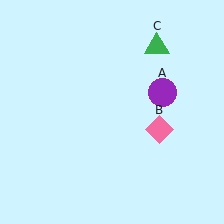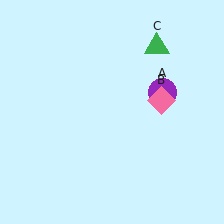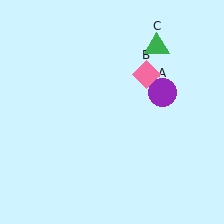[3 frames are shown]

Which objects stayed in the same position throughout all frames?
Purple circle (object A) and green triangle (object C) remained stationary.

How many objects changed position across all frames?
1 object changed position: pink diamond (object B).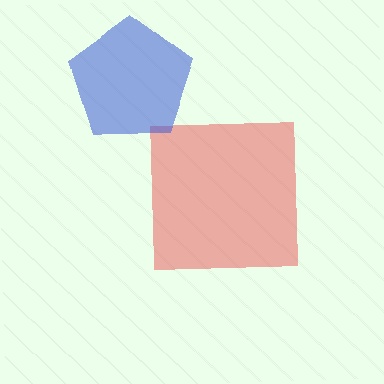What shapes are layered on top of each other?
The layered shapes are: a red square, a blue pentagon.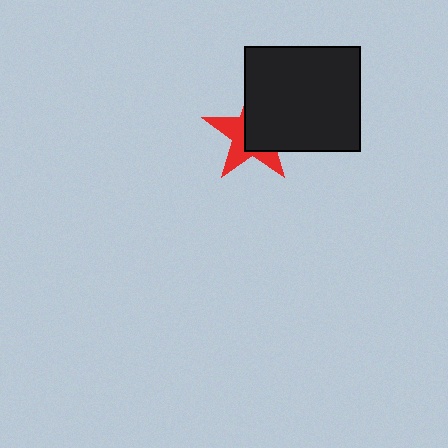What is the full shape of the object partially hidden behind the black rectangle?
The partially hidden object is a red star.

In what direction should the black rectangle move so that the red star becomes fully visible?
The black rectangle should move toward the upper-right. That is the shortest direction to clear the overlap and leave the red star fully visible.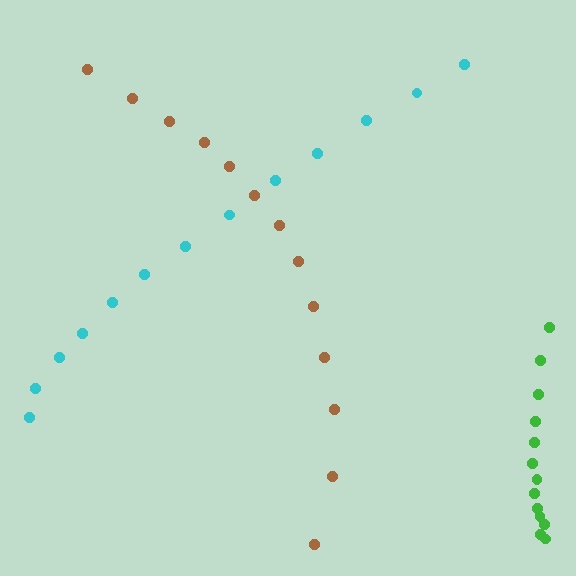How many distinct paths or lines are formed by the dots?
There are 3 distinct paths.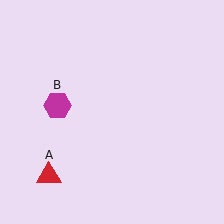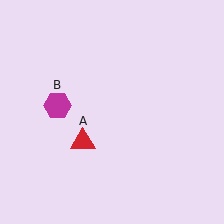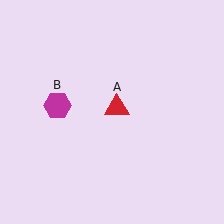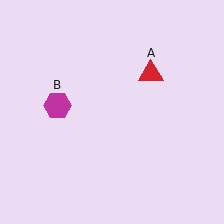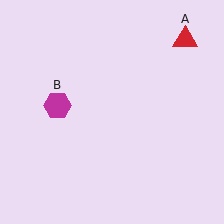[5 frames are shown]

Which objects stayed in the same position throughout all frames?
Magenta hexagon (object B) remained stationary.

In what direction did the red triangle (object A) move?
The red triangle (object A) moved up and to the right.